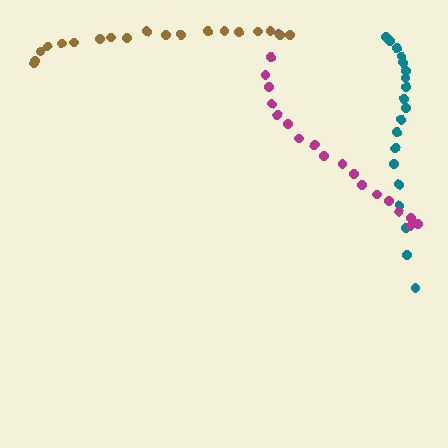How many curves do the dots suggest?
There are 3 distinct paths.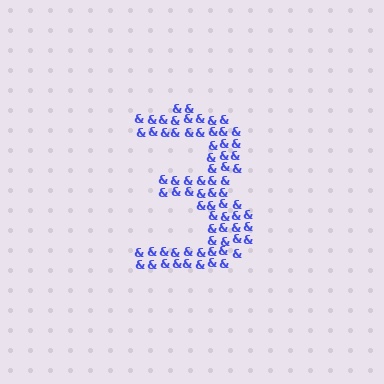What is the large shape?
The large shape is the digit 3.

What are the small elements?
The small elements are ampersands.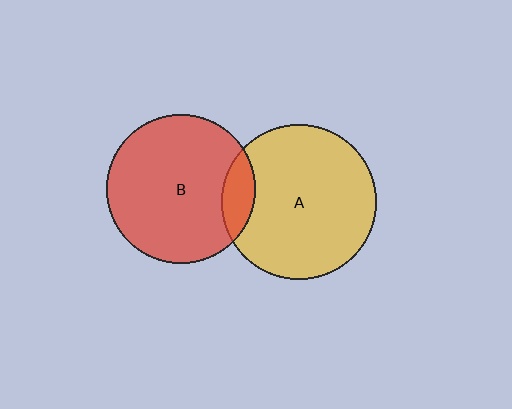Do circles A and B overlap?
Yes.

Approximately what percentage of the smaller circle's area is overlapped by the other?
Approximately 10%.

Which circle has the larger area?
Circle A (yellow).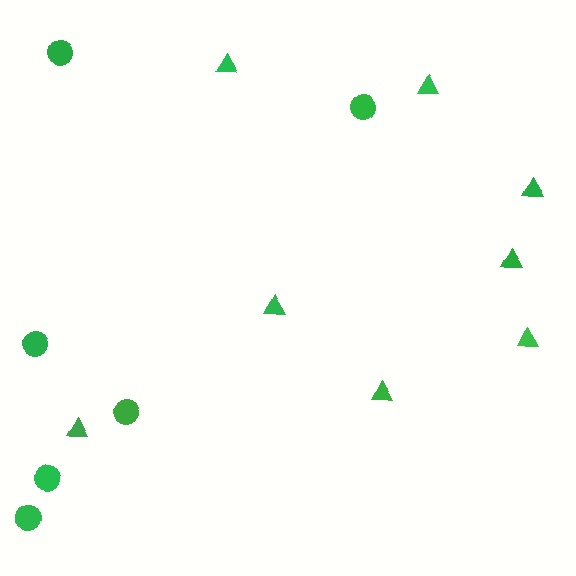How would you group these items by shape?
There are 2 groups: one group of triangles (8) and one group of circles (6).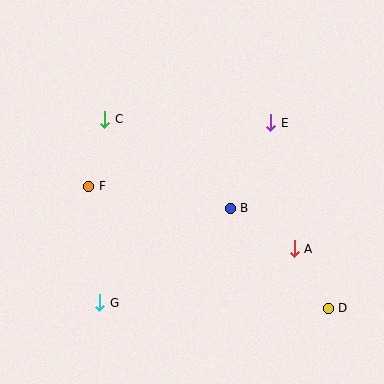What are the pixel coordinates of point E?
Point E is at (271, 123).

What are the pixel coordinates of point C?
Point C is at (105, 119).